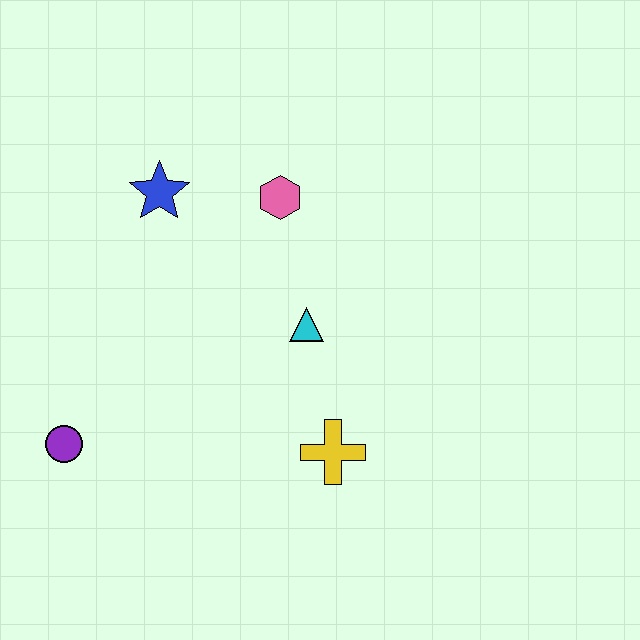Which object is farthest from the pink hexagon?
The purple circle is farthest from the pink hexagon.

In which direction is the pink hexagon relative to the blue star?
The pink hexagon is to the right of the blue star.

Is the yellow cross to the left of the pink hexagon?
No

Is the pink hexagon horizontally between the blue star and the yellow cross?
Yes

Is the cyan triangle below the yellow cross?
No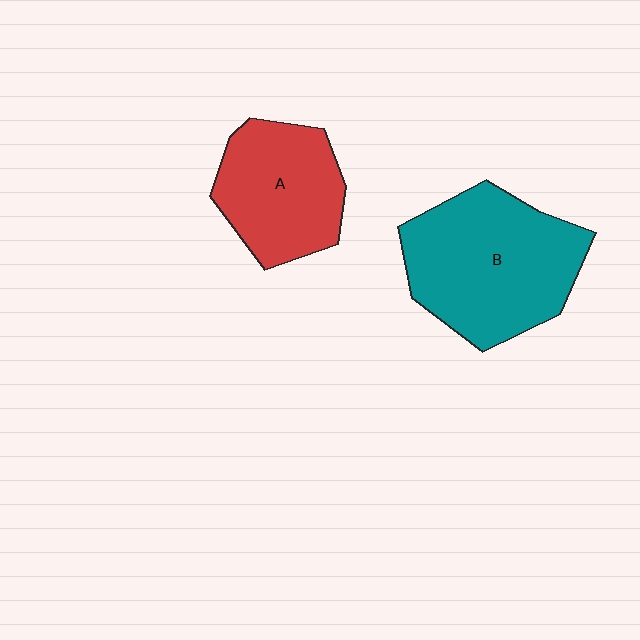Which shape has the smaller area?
Shape A (red).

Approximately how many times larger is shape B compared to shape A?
Approximately 1.4 times.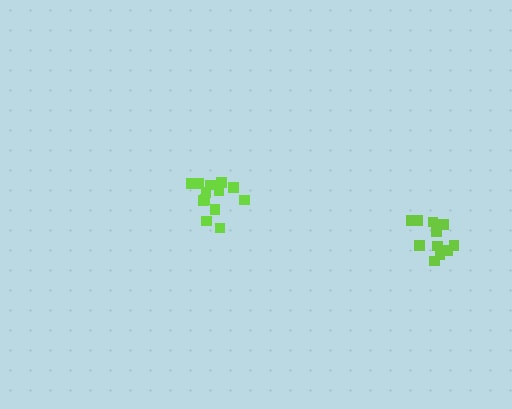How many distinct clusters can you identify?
There are 2 distinct clusters.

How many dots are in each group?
Group 1: 14 dots, Group 2: 11 dots (25 total).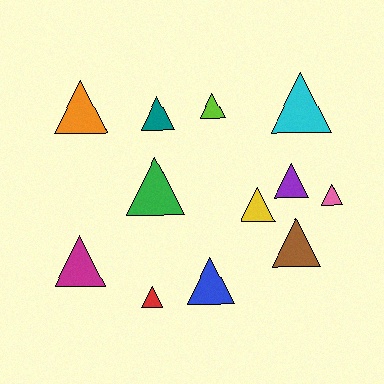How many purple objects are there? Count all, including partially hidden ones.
There is 1 purple object.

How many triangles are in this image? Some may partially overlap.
There are 12 triangles.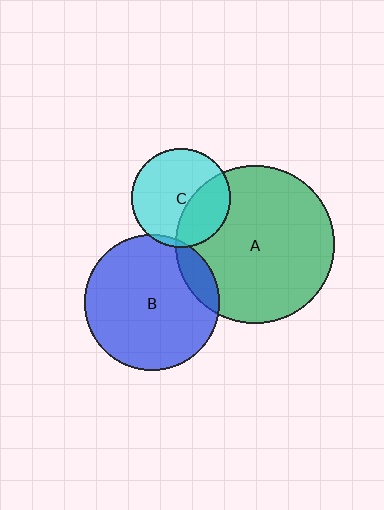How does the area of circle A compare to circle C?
Approximately 2.5 times.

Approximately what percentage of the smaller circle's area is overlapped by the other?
Approximately 10%.